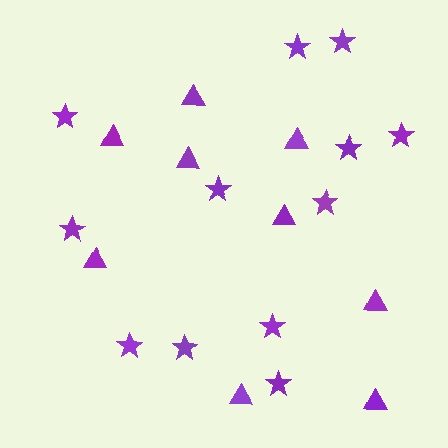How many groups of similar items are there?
There are 2 groups: one group of stars (12) and one group of triangles (9).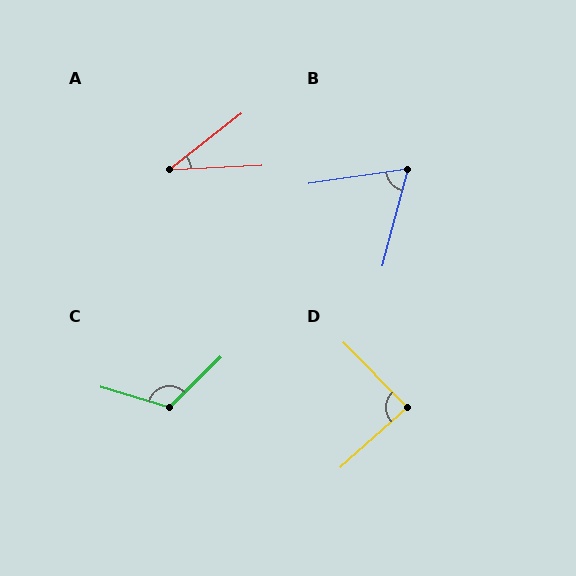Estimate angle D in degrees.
Approximately 87 degrees.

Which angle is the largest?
C, at approximately 119 degrees.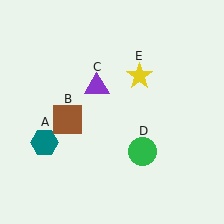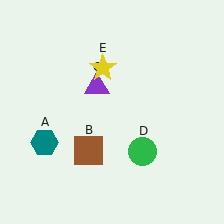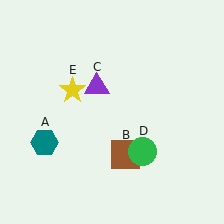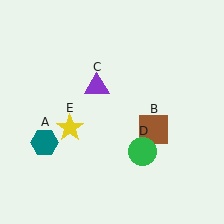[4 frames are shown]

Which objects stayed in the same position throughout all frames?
Teal hexagon (object A) and purple triangle (object C) and green circle (object D) remained stationary.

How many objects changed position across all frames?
2 objects changed position: brown square (object B), yellow star (object E).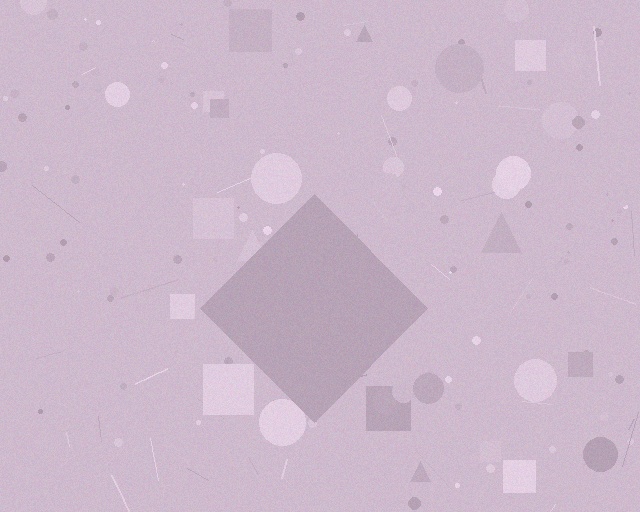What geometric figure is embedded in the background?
A diamond is embedded in the background.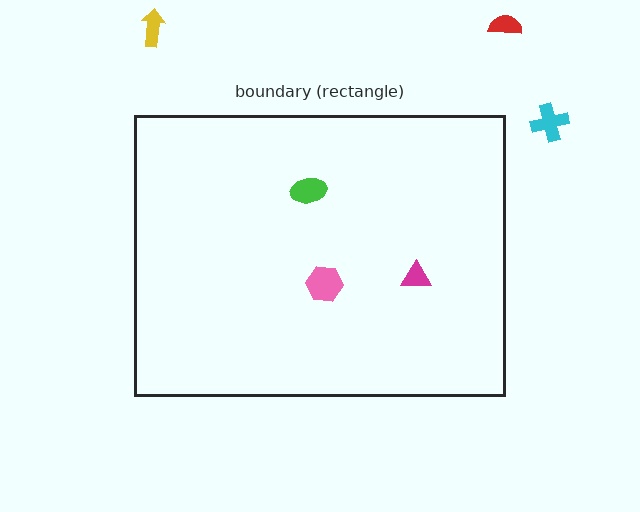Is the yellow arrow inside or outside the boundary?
Outside.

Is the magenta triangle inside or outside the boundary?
Inside.